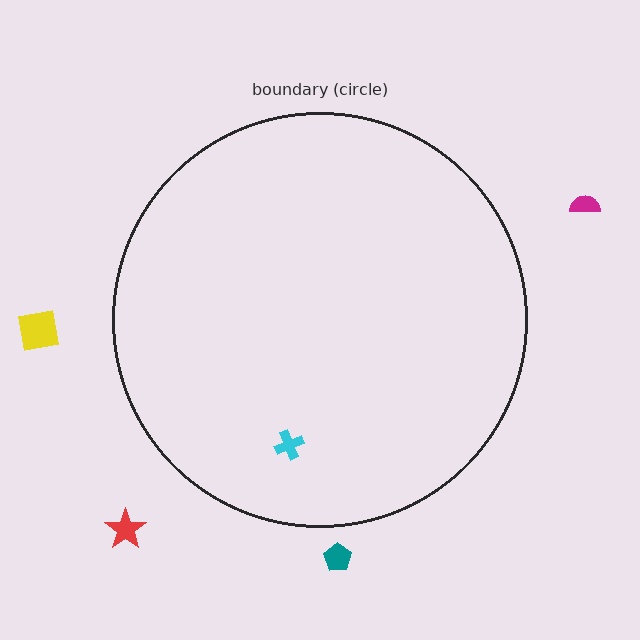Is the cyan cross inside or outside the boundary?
Inside.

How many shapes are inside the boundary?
1 inside, 4 outside.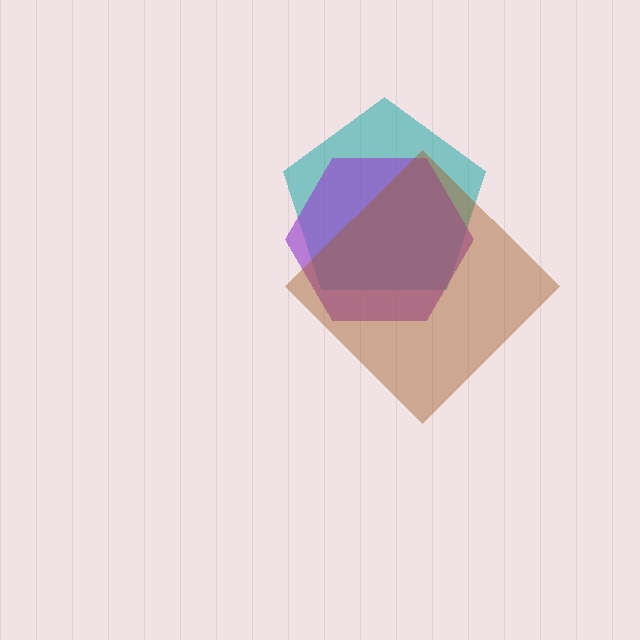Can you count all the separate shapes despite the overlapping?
Yes, there are 3 separate shapes.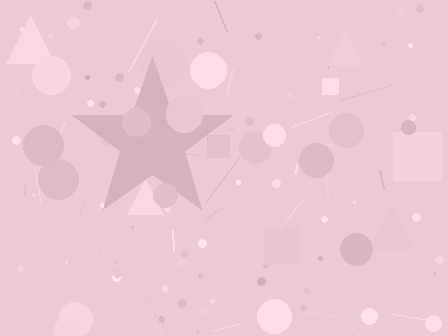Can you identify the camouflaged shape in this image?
The camouflaged shape is a star.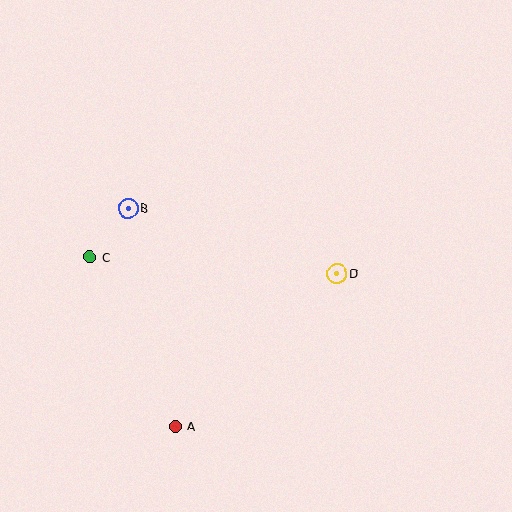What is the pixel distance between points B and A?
The distance between B and A is 223 pixels.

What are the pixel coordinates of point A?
Point A is at (176, 426).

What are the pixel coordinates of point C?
Point C is at (90, 257).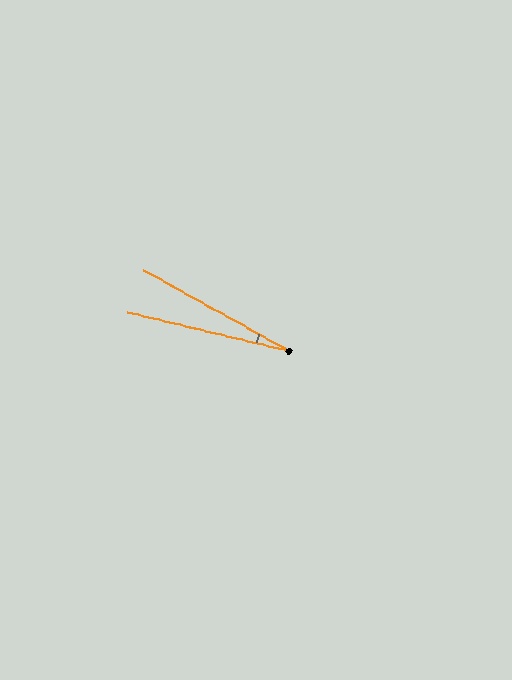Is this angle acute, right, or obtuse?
It is acute.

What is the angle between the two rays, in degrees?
Approximately 15 degrees.